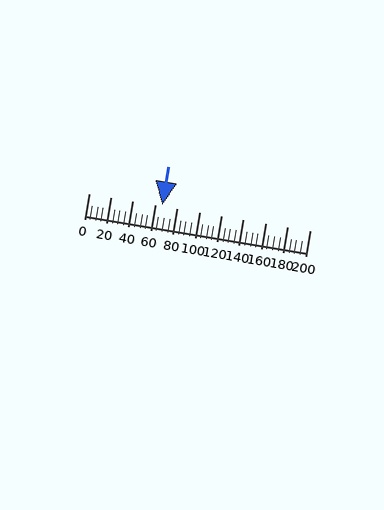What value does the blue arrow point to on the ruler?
The blue arrow points to approximately 66.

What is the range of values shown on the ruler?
The ruler shows values from 0 to 200.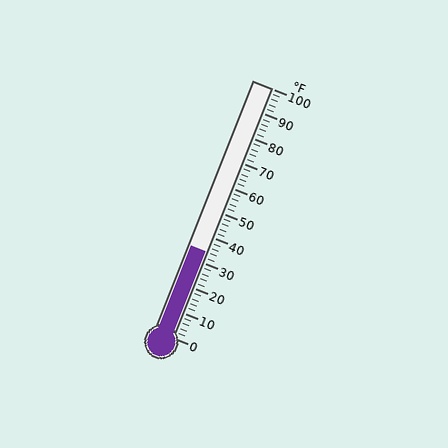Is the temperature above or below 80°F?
The temperature is below 80°F.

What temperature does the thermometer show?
The thermometer shows approximately 34°F.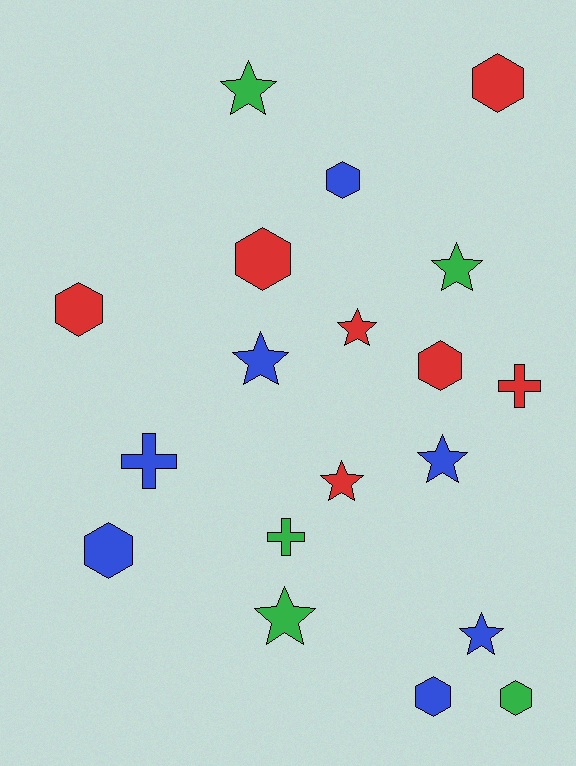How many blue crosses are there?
There is 1 blue cross.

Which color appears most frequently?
Blue, with 7 objects.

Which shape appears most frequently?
Hexagon, with 8 objects.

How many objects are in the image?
There are 19 objects.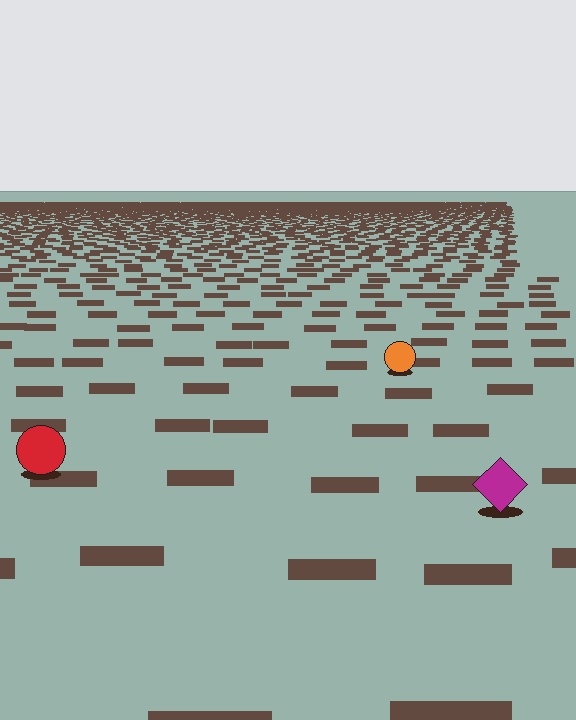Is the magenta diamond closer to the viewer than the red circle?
Yes. The magenta diamond is closer — you can tell from the texture gradient: the ground texture is coarser near it.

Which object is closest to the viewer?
The magenta diamond is closest. The texture marks near it are larger and more spread out.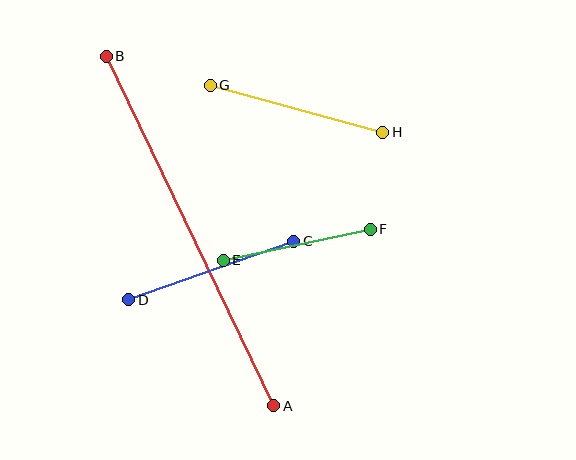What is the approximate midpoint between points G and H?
The midpoint is at approximately (297, 109) pixels.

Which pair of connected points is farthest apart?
Points A and B are farthest apart.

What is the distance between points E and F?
The distance is approximately 150 pixels.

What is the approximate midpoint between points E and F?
The midpoint is at approximately (297, 245) pixels.